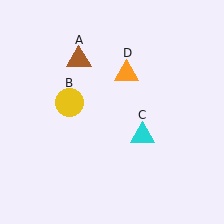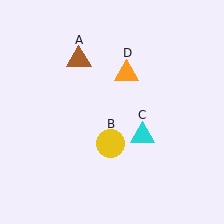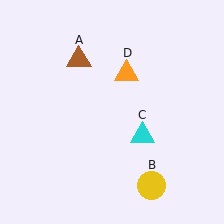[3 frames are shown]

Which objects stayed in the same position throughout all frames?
Brown triangle (object A) and cyan triangle (object C) and orange triangle (object D) remained stationary.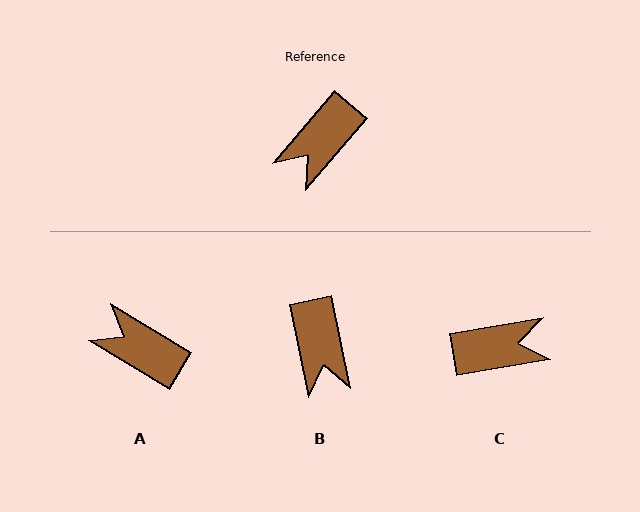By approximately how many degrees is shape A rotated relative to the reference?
Approximately 81 degrees clockwise.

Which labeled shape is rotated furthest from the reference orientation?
C, about 140 degrees away.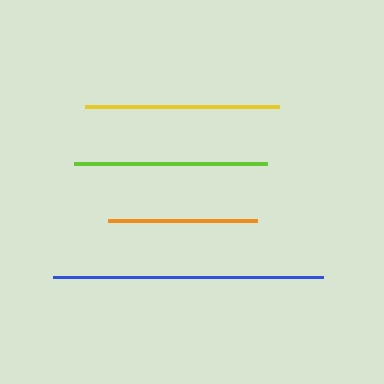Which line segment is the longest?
The blue line is the longest at approximately 270 pixels.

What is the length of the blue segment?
The blue segment is approximately 270 pixels long.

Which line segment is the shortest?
The orange line is the shortest at approximately 149 pixels.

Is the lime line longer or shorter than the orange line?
The lime line is longer than the orange line.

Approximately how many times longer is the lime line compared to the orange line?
The lime line is approximately 1.3 times the length of the orange line.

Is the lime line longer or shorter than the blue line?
The blue line is longer than the lime line.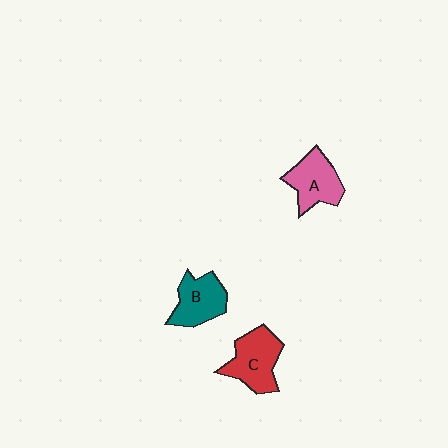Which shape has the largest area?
Shape C (red).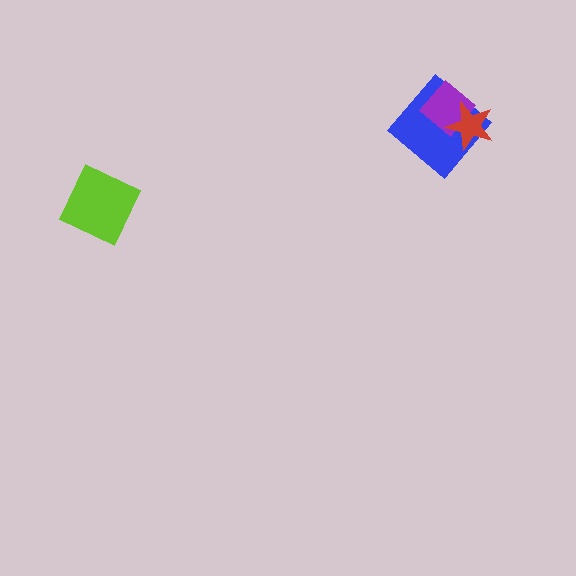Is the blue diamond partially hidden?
Yes, it is partially covered by another shape.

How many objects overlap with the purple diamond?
2 objects overlap with the purple diamond.